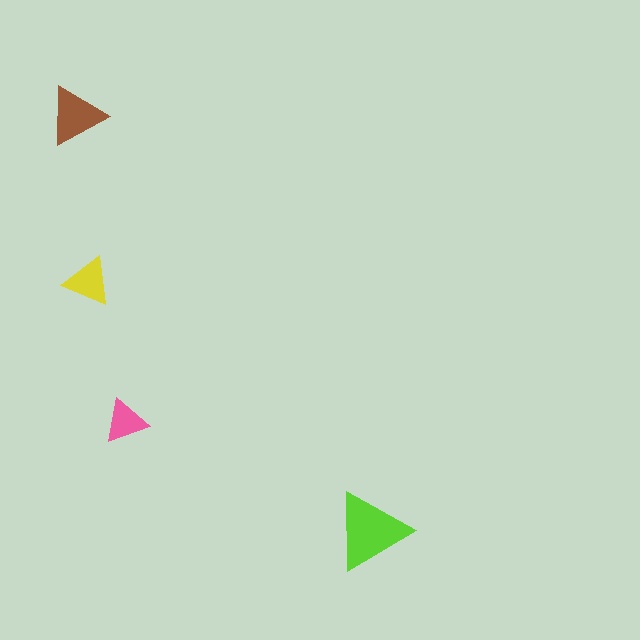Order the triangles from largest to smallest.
the lime one, the brown one, the yellow one, the pink one.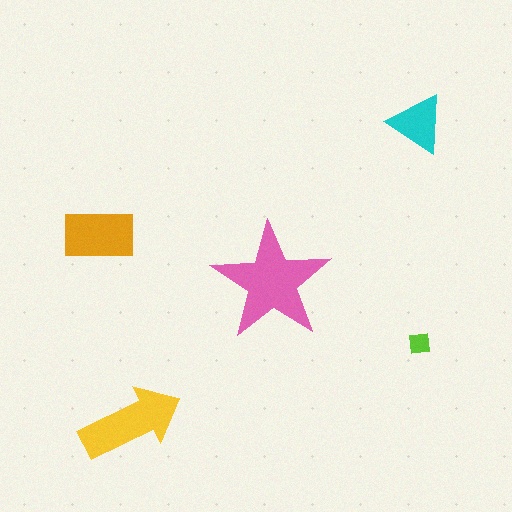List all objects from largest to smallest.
The pink star, the yellow arrow, the orange rectangle, the cyan triangle, the lime square.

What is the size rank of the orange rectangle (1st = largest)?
3rd.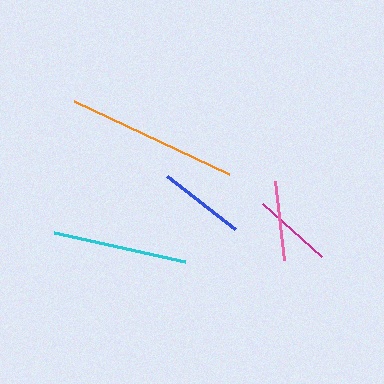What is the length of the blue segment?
The blue segment is approximately 86 pixels long.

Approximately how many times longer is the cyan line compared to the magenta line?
The cyan line is approximately 1.7 times the length of the magenta line.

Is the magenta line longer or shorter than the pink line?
The pink line is longer than the magenta line.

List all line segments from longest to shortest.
From longest to shortest: orange, cyan, blue, pink, magenta.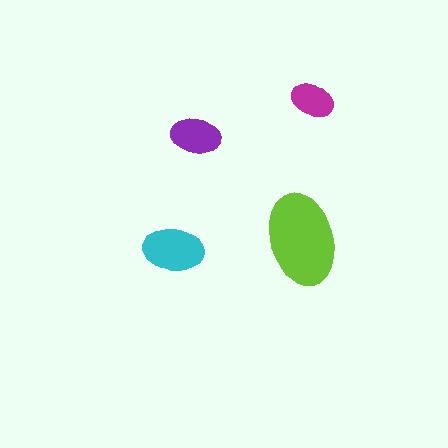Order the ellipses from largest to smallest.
the lime one, the cyan one, the purple one, the magenta one.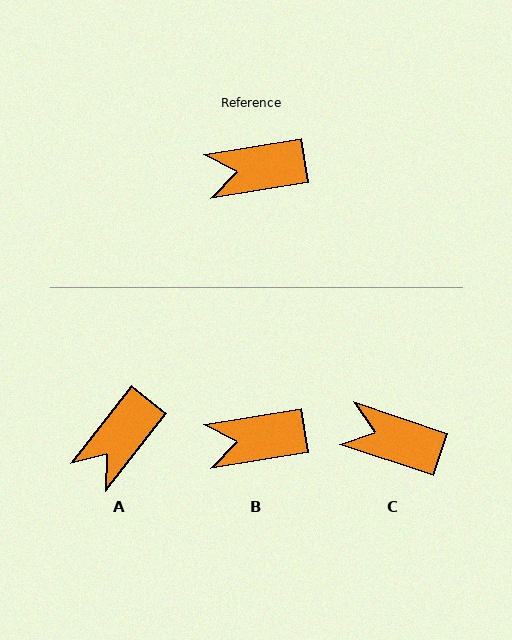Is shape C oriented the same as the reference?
No, it is off by about 28 degrees.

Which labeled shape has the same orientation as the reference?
B.